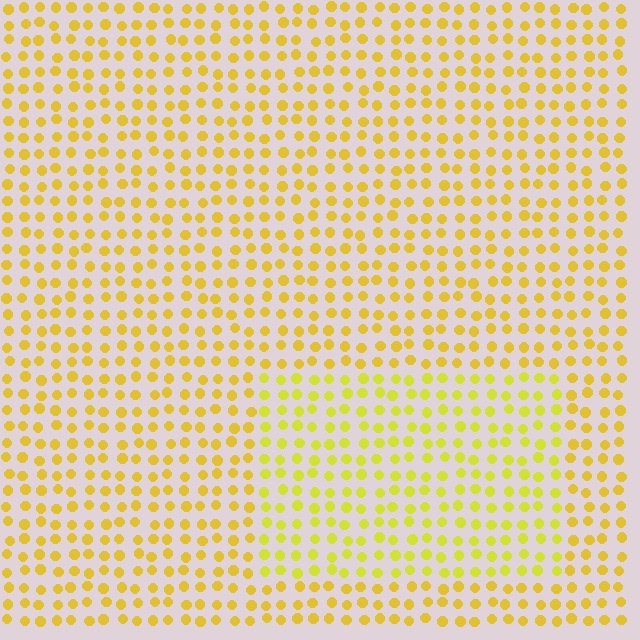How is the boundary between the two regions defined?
The boundary is defined purely by a slight shift in hue (about 17 degrees). Spacing, size, and orientation are identical on both sides.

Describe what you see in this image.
The image is filled with small yellow elements in a uniform arrangement. A rectangle-shaped region is visible where the elements are tinted to a slightly different hue, forming a subtle color boundary.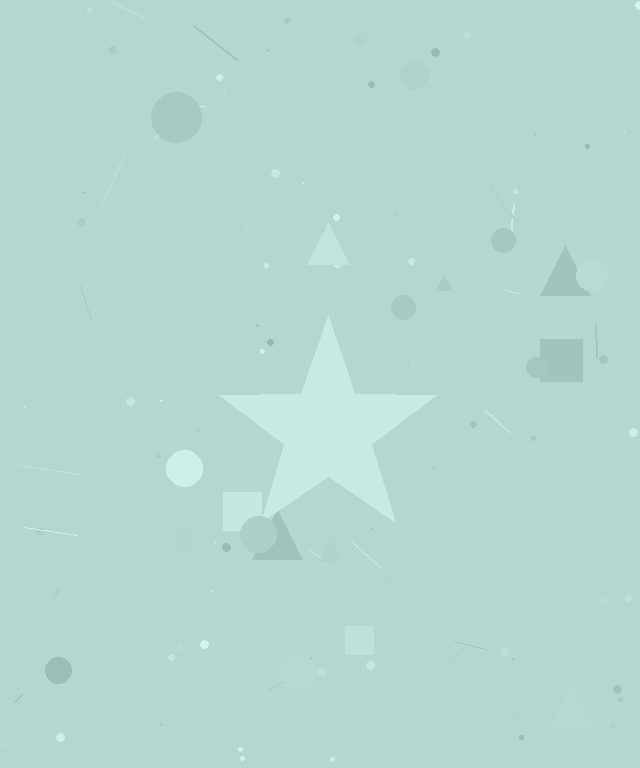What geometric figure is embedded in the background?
A star is embedded in the background.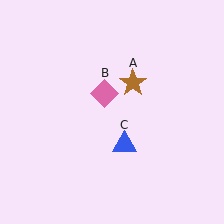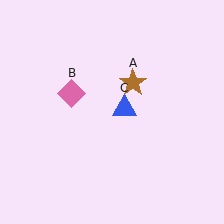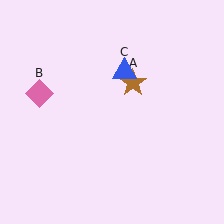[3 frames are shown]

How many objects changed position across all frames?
2 objects changed position: pink diamond (object B), blue triangle (object C).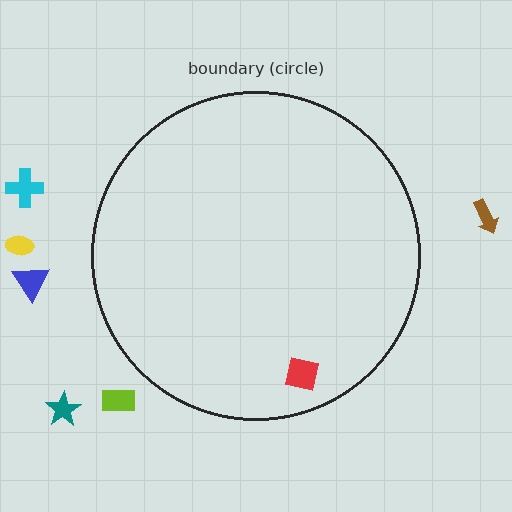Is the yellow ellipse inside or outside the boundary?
Outside.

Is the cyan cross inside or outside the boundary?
Outside.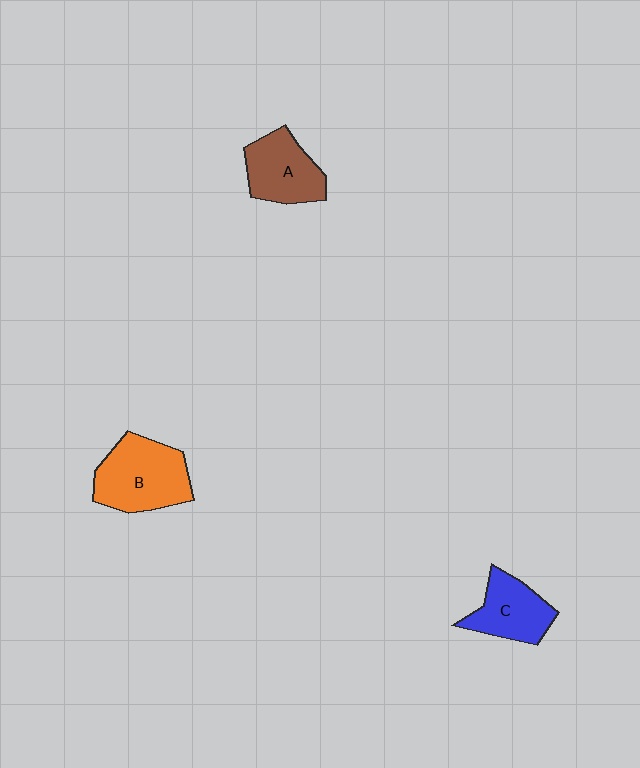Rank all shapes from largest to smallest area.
From largest to smallest: B (orange), A (brown), C (blue).